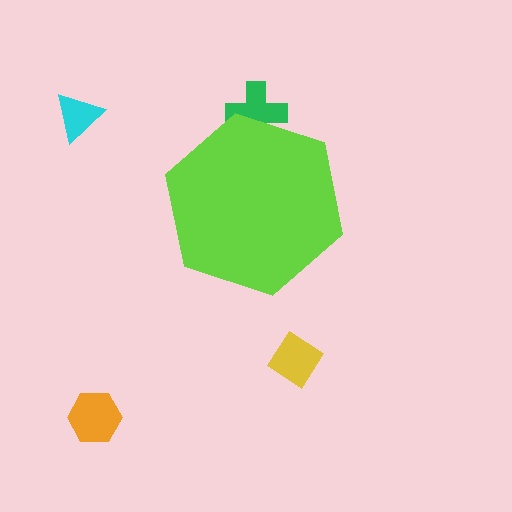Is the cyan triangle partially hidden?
No, the cyan triangle is fully visible.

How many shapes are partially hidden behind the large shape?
1 shape is partially hidden.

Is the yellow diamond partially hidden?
No, the yellow diamond is fully visible.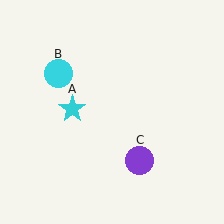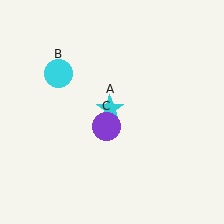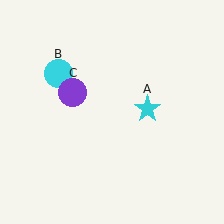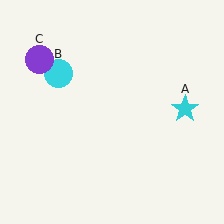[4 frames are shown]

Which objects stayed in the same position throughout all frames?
Cyan circle (object B) remained stationary.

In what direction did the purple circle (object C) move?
The purple circle (object C) moved up and to the left.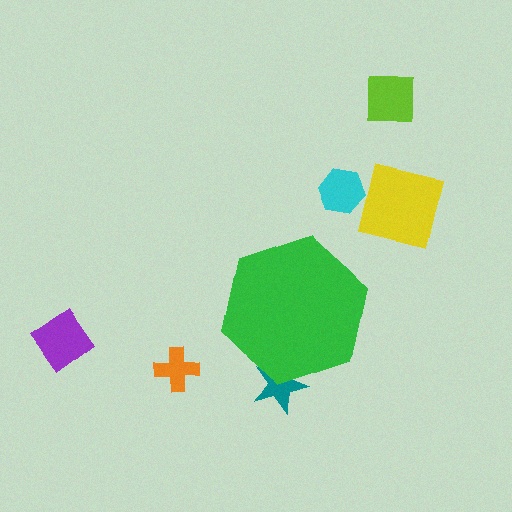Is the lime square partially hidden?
No, the lime square is fully visible.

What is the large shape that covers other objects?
A green hexagon.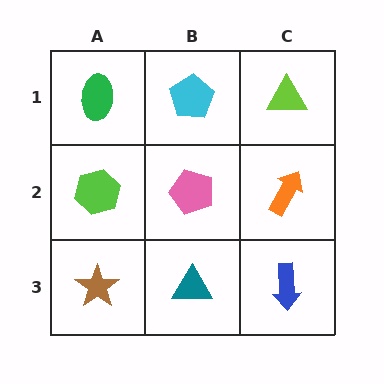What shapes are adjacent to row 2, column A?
A green ellipse (row 1, column A), a brown star (row 3, column A), a pink pentagon (row 2, column B).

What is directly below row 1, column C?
An orange arrow.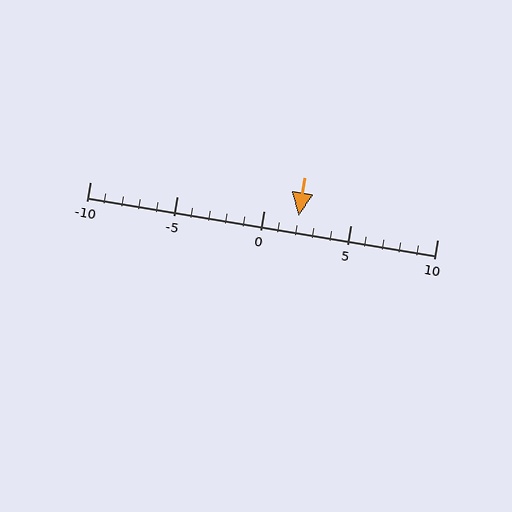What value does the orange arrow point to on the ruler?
The orange arrow points to approximately 2.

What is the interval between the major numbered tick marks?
The major tick marks are spaced 5 units apart.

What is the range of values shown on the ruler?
The ruler shows values from -10 to 10.